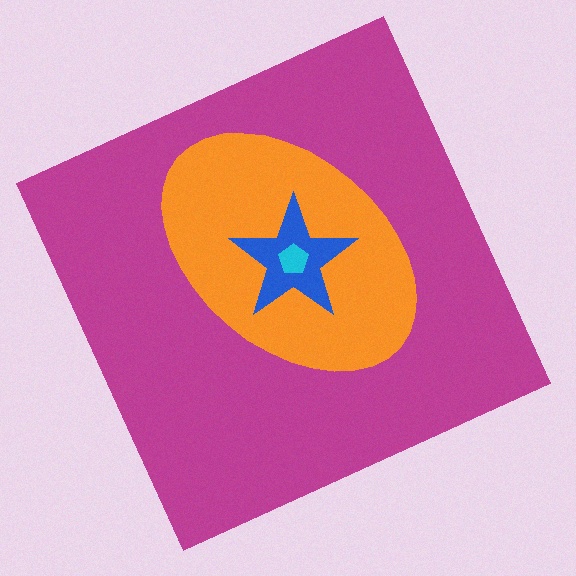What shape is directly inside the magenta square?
The orange ellipse.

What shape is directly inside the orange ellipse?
The blue star.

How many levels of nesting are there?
4.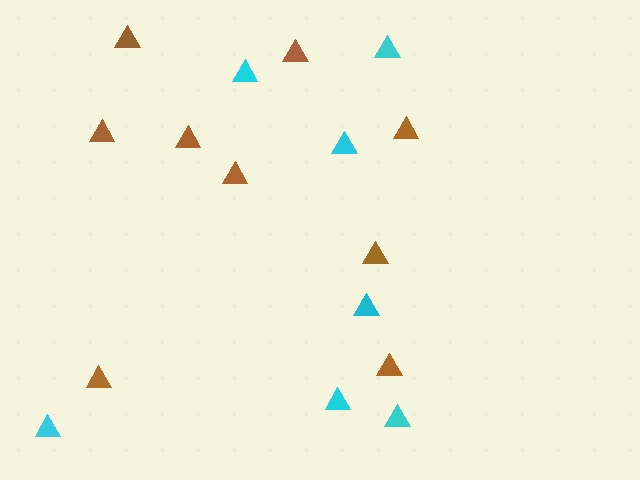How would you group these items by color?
There are 2 groups: one group of cyan triangles (7) and one group of brown triangles (9).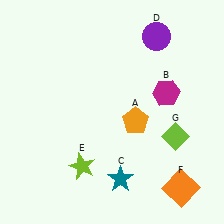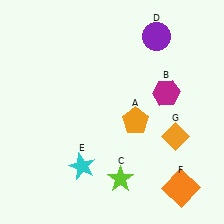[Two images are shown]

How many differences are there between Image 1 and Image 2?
There are 3 differences between the two images.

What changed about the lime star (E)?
In Image 1, E is lime. In Image 2, it changed to cyan.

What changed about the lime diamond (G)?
In Image 1, G is lime. In Image 2, it changed to orange.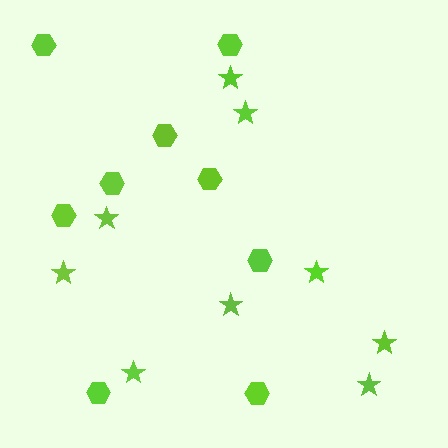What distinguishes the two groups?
There are 2 groups: one group of hexagons (9) and one group of stars (9).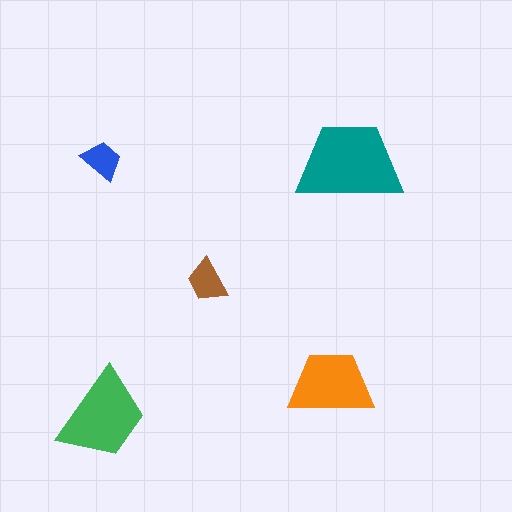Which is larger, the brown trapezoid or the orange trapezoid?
The orange one.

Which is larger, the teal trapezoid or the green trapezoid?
The teal one.